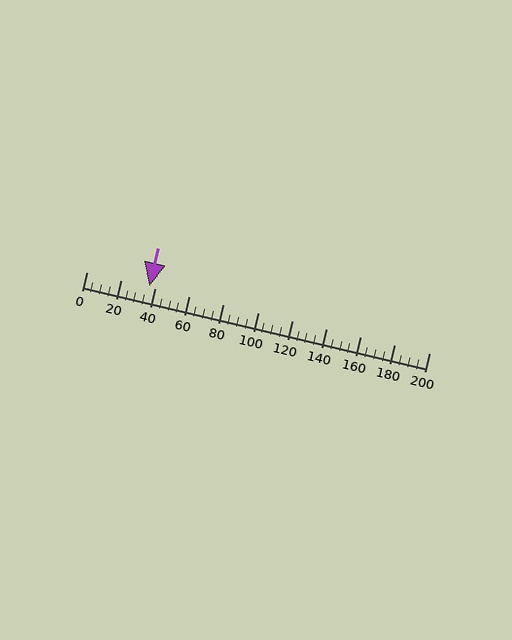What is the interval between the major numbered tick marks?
The major tick marks are spaced 20 units apart.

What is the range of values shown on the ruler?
The ruler shows values from 0 to 200.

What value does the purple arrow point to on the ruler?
The purple arrow points to approximately 37.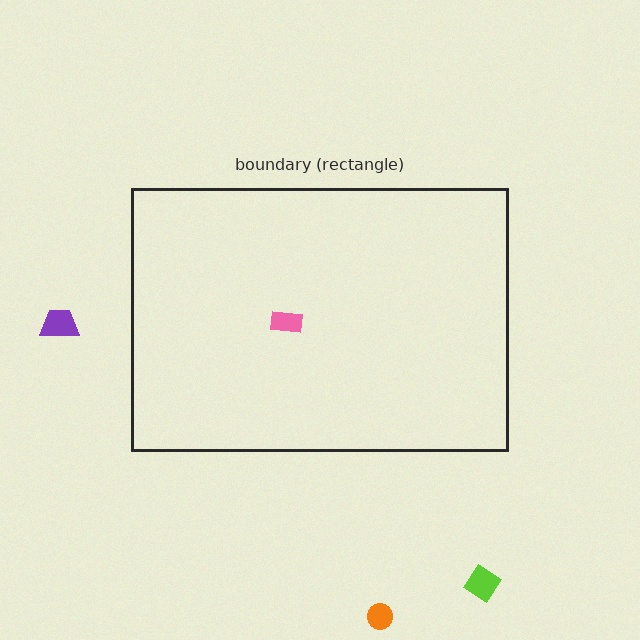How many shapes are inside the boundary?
1 inside, 3 outside.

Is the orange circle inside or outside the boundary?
Outside.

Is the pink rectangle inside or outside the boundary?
Inside.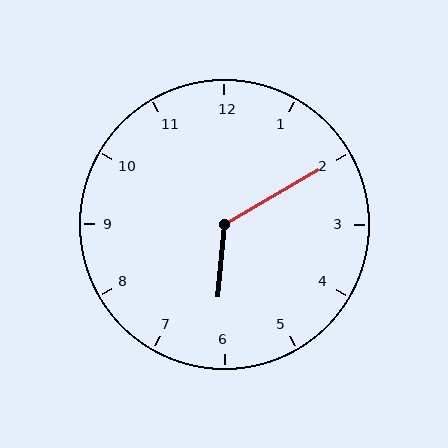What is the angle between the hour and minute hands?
Approximately 125 degrees.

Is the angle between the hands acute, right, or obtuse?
It is obtuse.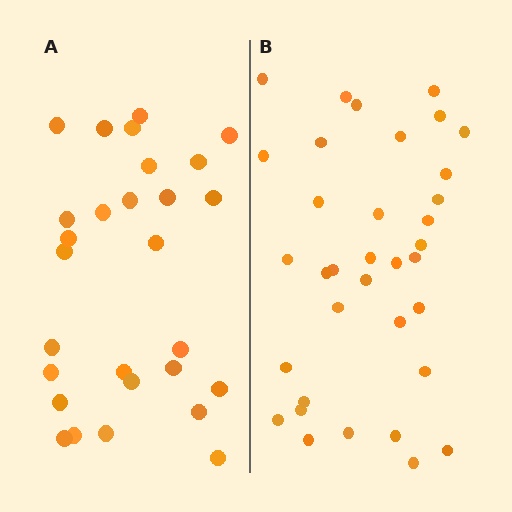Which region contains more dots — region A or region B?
Region B (the right region) has more dots.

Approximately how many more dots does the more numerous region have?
Region B has roughly 8 or so more dots than region A.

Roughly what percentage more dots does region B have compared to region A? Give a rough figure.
About 25% more.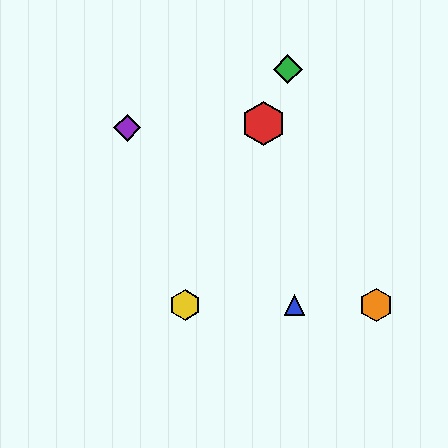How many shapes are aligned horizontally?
3 shapes (the blue triangle, the yellow hexagon, the orange hexagon) are aligned horizontally.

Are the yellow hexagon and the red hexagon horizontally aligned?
No, the yellow hexagon is at y≈305 and the red hexagon is at y≈124.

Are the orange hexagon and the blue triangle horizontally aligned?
Yes, both are at y≈305.